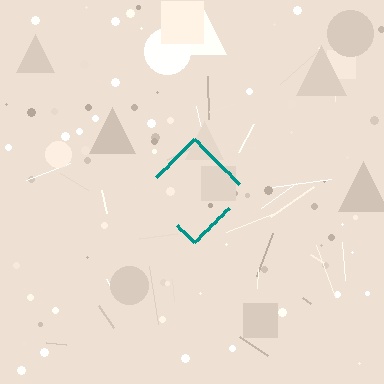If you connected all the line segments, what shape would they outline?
They would outline a diamond.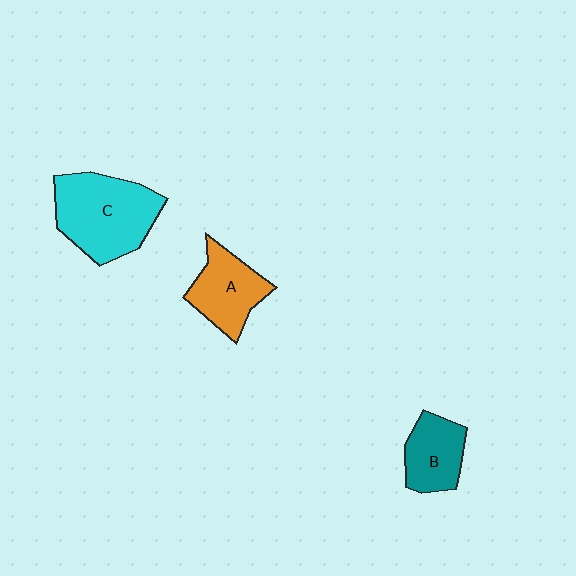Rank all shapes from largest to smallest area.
From largest to smallest: C (cyan), A (orange), B (teal).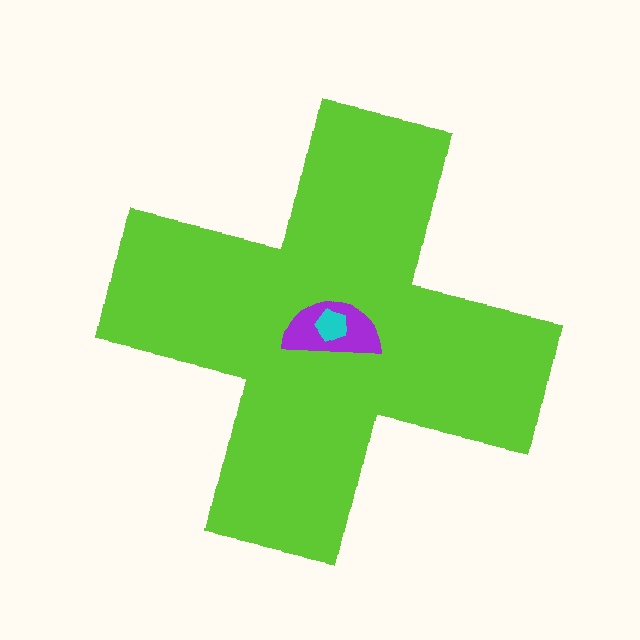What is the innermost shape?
The cyan pentagon.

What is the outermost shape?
The lime cross.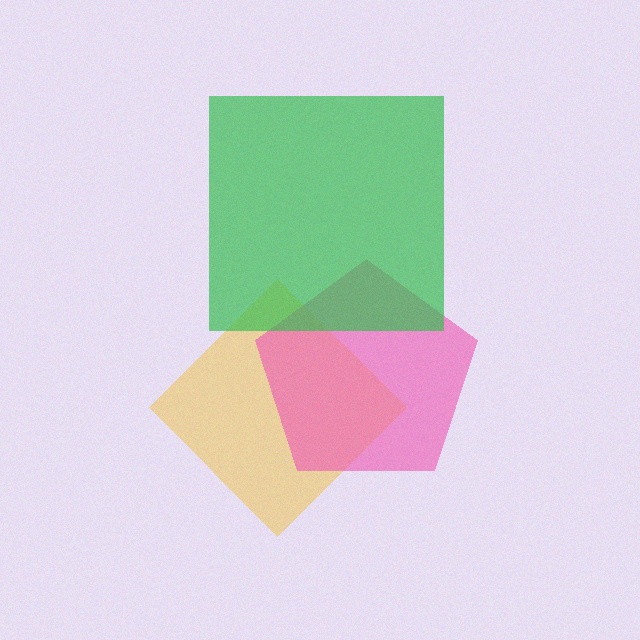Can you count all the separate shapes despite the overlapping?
Yes, there are 3 separate shapes.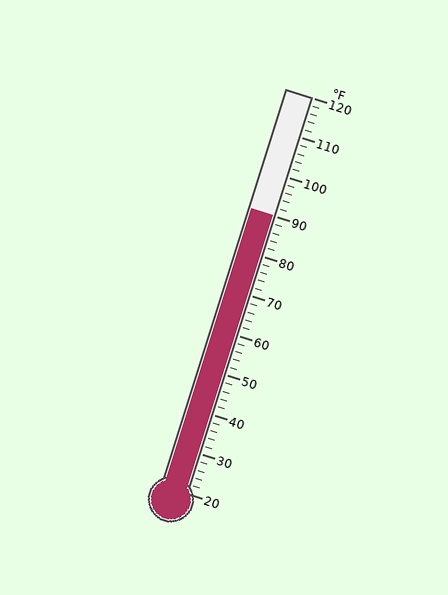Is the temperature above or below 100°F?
The temperature is below 100°F.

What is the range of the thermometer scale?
The thermometer scale ranges from 20°F to 120°F.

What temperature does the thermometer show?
The thermometer shows approximately 90°F.